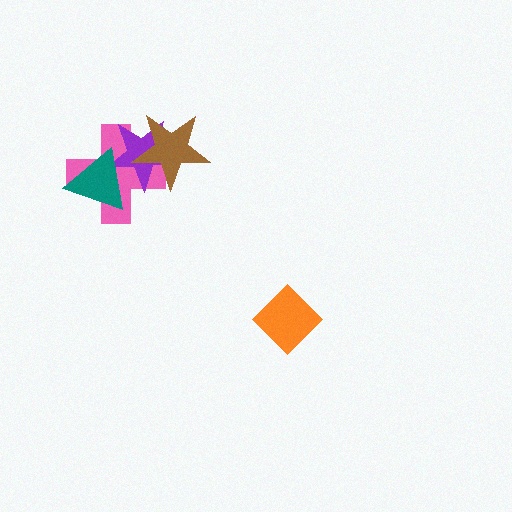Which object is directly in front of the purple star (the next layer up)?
The brown star is directly in front of the purple star.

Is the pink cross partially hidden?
Yes, it is partially covered by another shape.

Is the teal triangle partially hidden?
No, no other shape covers it.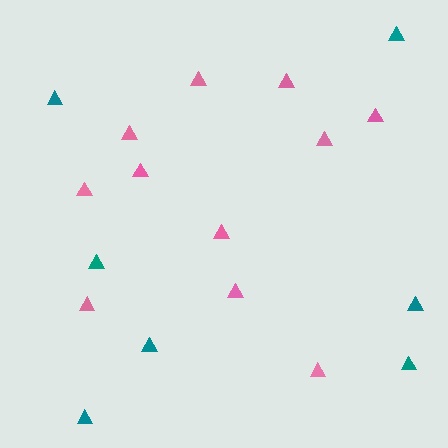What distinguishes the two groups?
There are 2 groups: one group of pink triangles (11) and one group of teal triangles (7).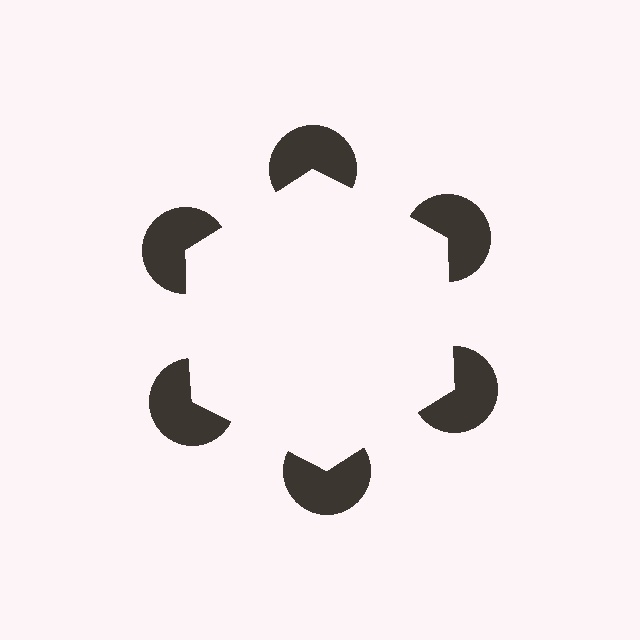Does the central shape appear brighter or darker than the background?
It typically appears slightly brighter than the background, even though no actual brightness change is drawn.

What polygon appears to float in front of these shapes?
An illusory hexagon — its edges are inferred from the aligned wedge cuts in the pac-man discs, not physically drawn.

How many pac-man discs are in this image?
There are 6 — one at each vertex of the illusory hexagon.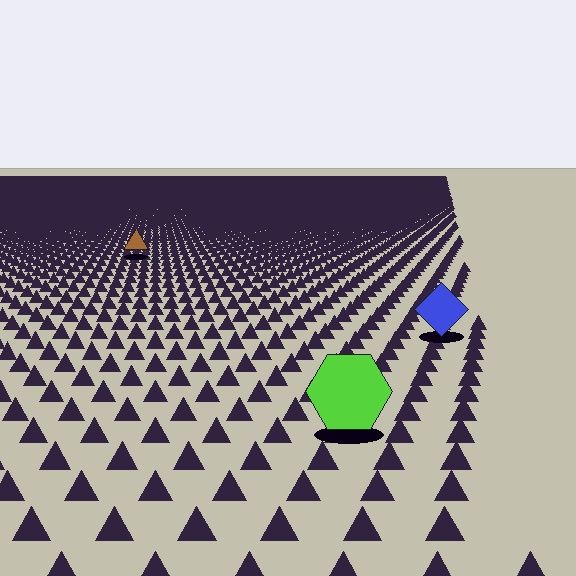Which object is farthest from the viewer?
The brown triangle is farthest from the viewer. It appears smaller and the ground texture around it is denser.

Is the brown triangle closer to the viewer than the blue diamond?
No. The blue diamond is closer — you can tell from the texture gradient: the ground texture is coarser near it.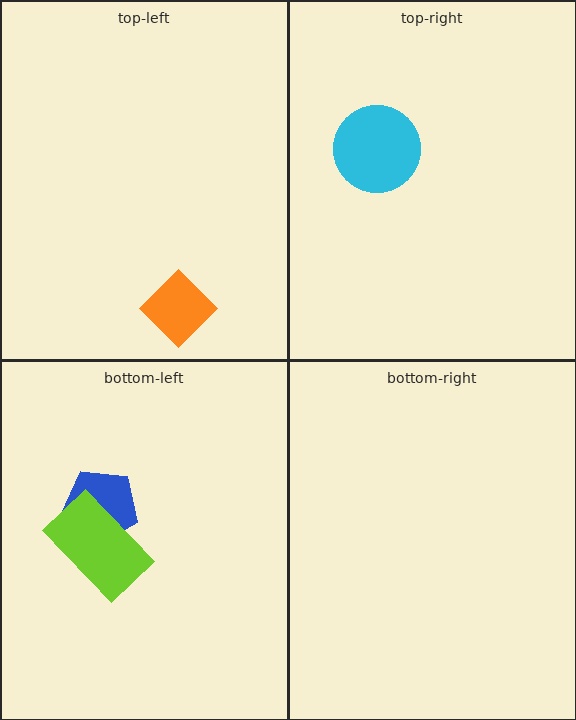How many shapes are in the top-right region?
1.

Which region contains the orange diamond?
The top-left region.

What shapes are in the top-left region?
The orange diamond.